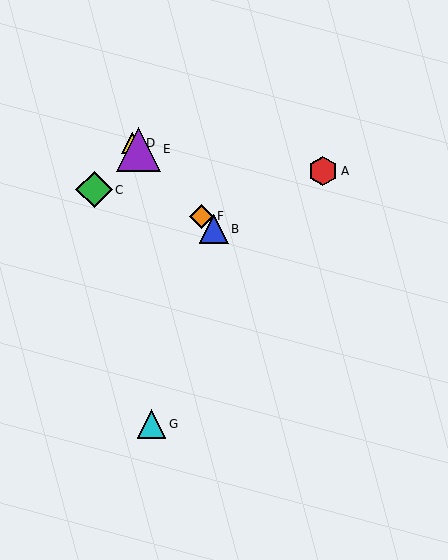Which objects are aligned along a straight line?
Objects B, D, E, F are aligned along a straight line.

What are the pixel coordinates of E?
Object E is at (138, 149).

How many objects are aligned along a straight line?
4 objects (B, D, E, F) are aligned along a straight line.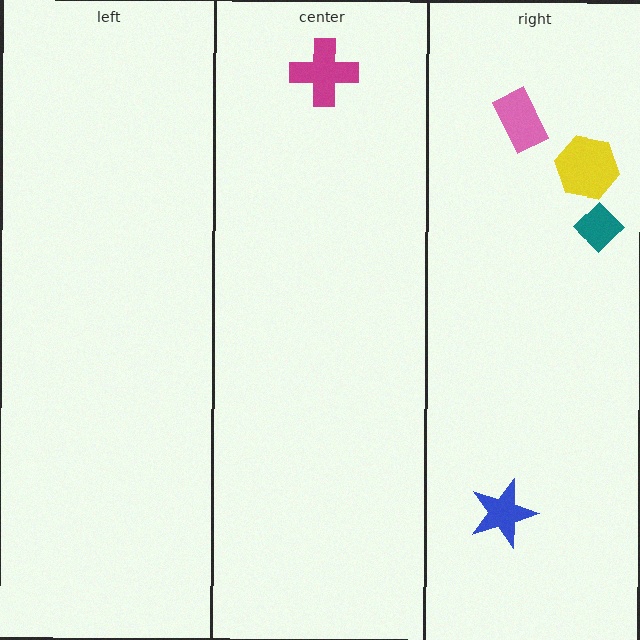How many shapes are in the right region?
4.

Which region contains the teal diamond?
The right region.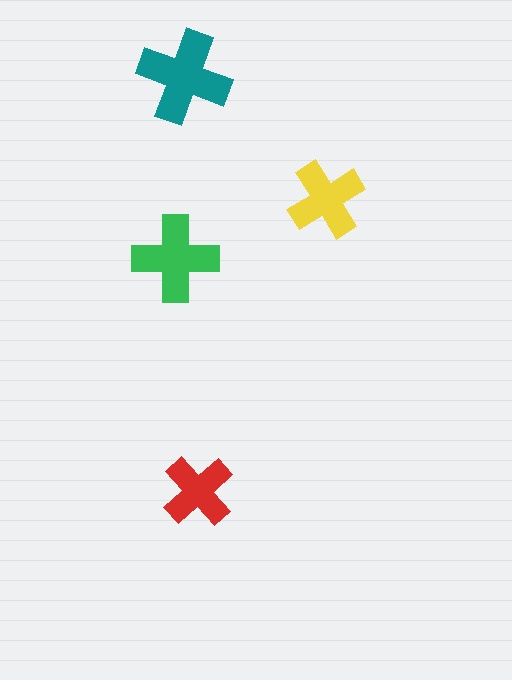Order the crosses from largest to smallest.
the teal one, the green one, the yellow one, the red one.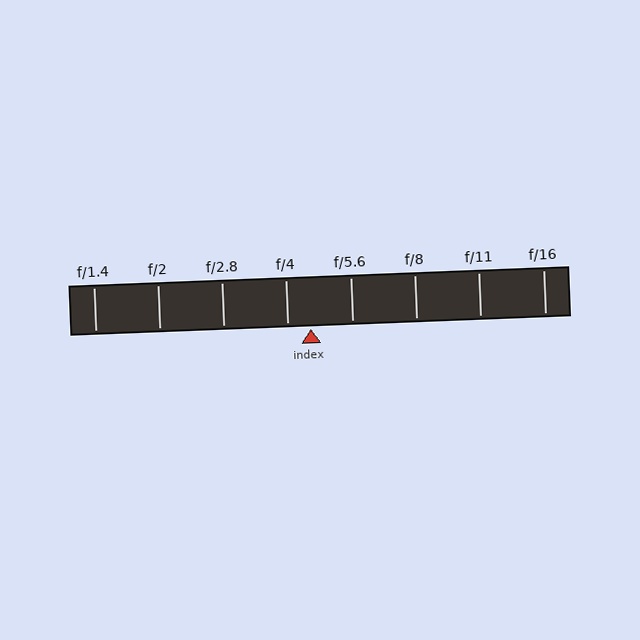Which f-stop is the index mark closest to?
The index mark is closest to f/4.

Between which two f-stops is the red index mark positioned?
The index mark is between f/4 and f/5.6.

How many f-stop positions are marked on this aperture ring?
There are 8 f-stop positions marked.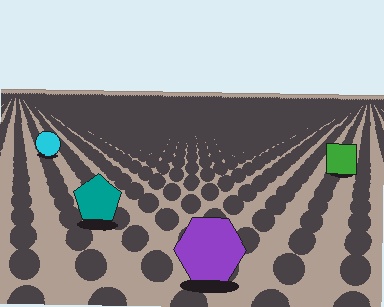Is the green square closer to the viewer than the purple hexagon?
No. The purple hexagon is closer — you can tell from the texture gradient: the ground texture is coarser near it.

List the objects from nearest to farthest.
From nearest to farthest: the purple hexagon, the teal pentagon, the green square, the cyan circle.